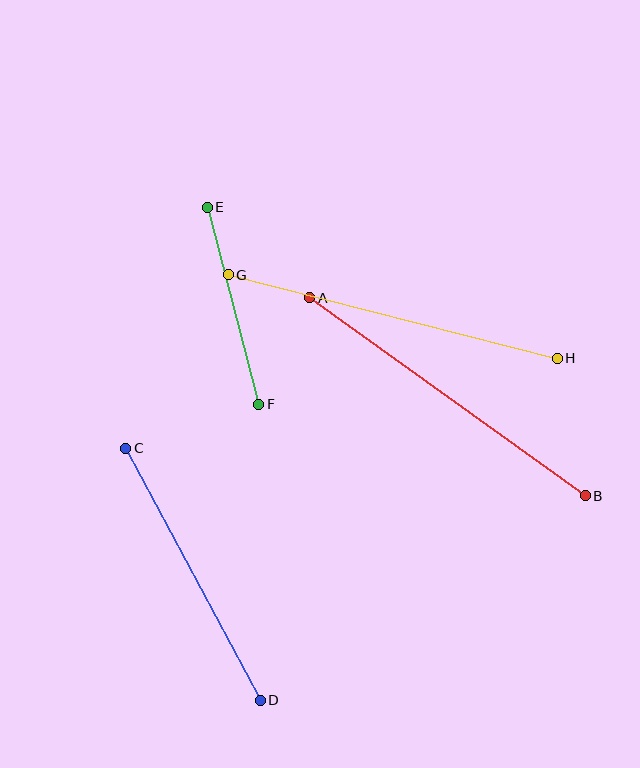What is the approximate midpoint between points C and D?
The midpoint is at approximately (193, 574) pixels.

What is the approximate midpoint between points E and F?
The midpoint is at approximately (233, 306) pixels.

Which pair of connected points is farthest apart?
Points G and H are farthest apart.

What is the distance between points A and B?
The distance is approximately 339 pixels.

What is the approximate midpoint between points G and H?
The midpoint is at approximately (393, 317) pixels.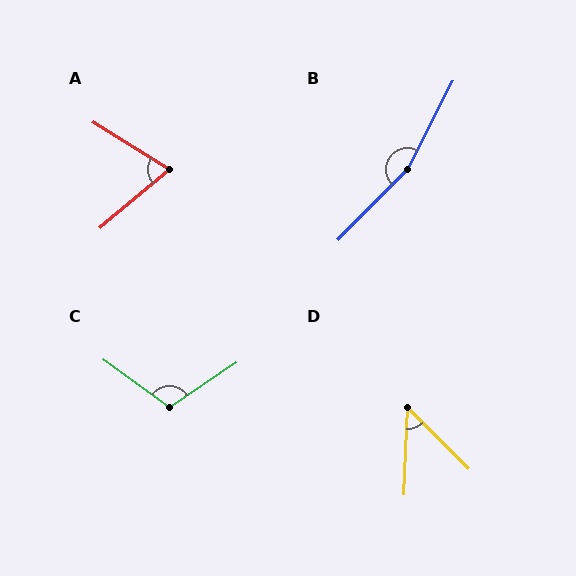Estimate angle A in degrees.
Approximately 72 degrees.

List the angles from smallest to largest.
D (47°), A (72°), C (110°), B (163°).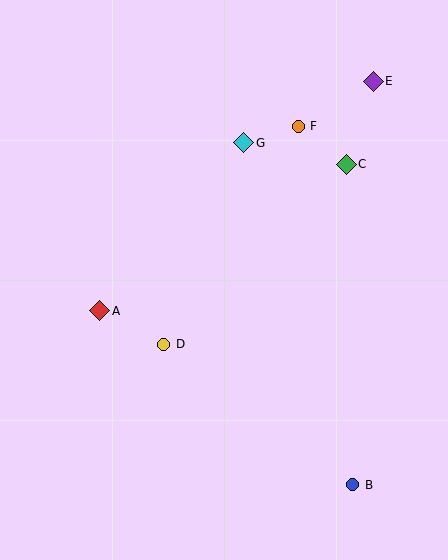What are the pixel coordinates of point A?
Point A is at (100, 311).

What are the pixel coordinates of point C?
Point C is at (346, 164).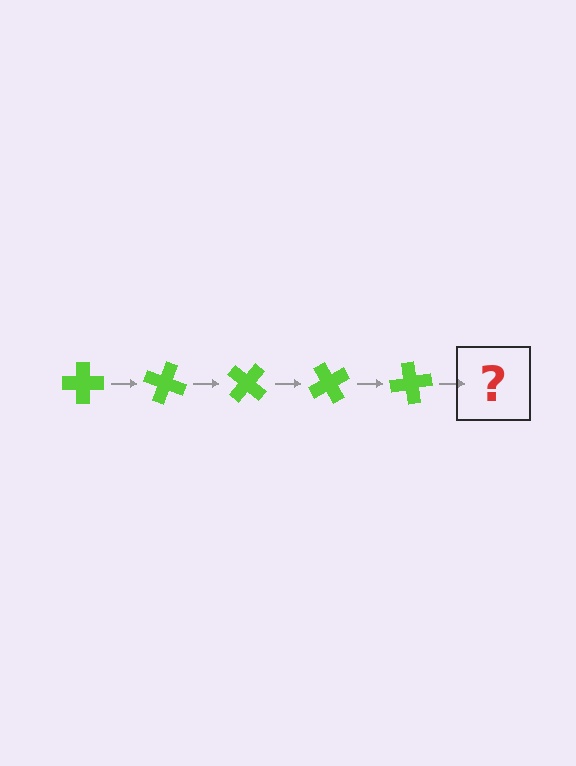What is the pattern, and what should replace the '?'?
The pattern is that the cross rotates 20 degrees each step. The '?' should be a lime cross rotated 100 degrees.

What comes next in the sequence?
The next element should be a lime cross rotated 100 degrees.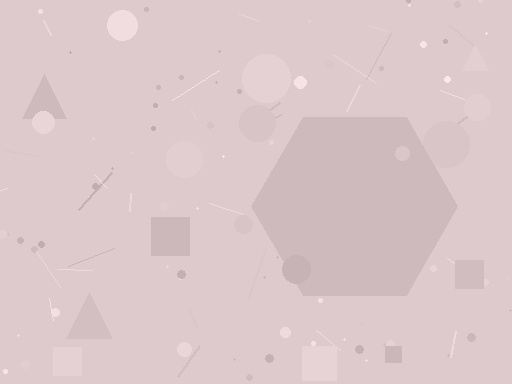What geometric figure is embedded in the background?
A hexagon is embedded in the background.